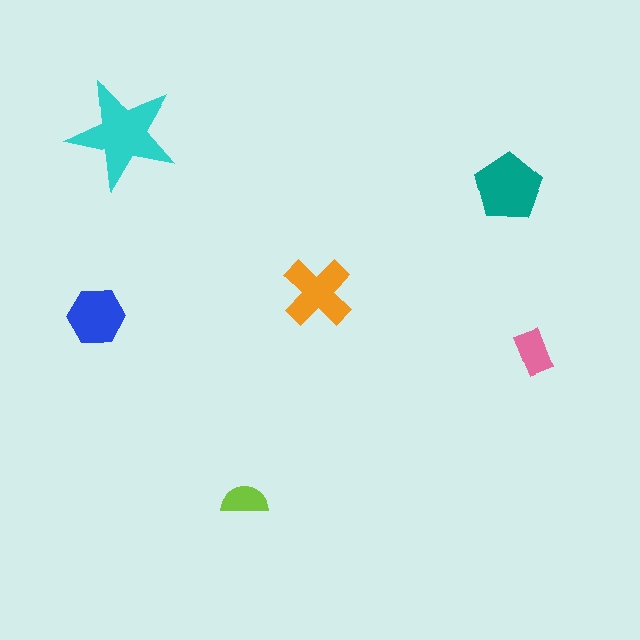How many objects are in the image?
There are 6 objects in the image.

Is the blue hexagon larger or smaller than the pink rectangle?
Larger.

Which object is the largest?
The cyan star.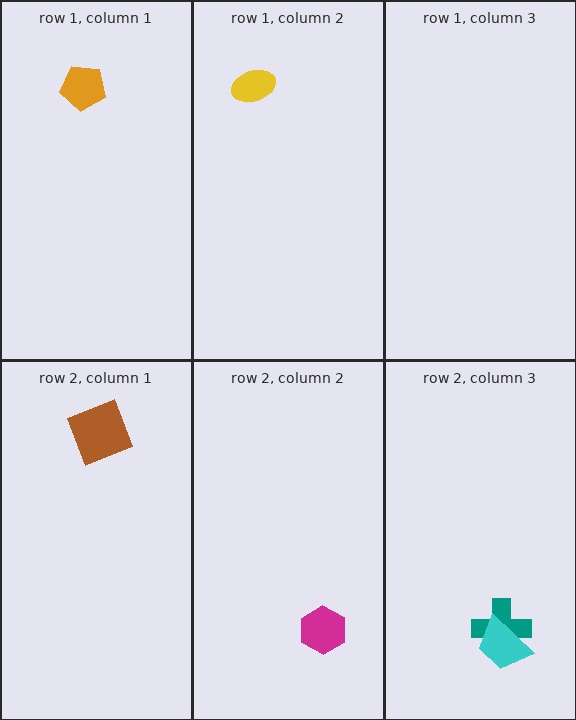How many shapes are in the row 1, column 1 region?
1.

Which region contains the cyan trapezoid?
The row 2, column 3 region.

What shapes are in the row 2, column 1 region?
The brown square.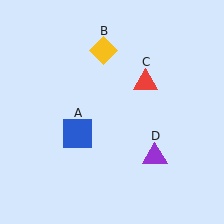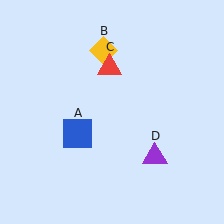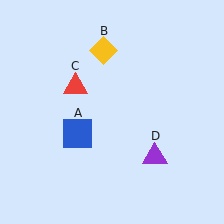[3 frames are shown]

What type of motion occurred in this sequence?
The red triangle (object C) rotated counterclockwise around the center of the scene.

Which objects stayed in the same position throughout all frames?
Blue square (object A) and yellow diamond (object B) and purple triangle (object D) remained stationary.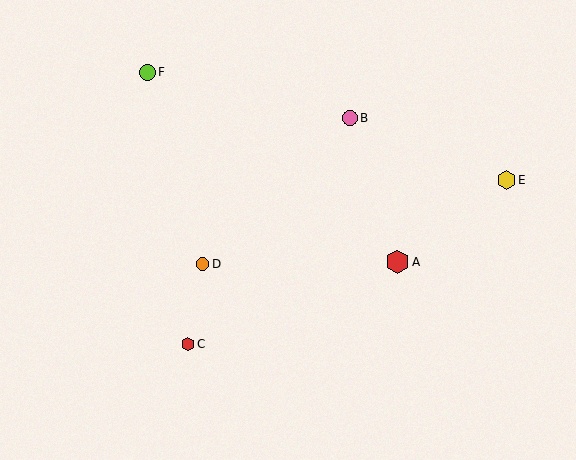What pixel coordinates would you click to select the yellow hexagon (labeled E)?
Click at (506, 180) to select the yellow hexagon E.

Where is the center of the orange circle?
The center of the orange circle is at (202, 264).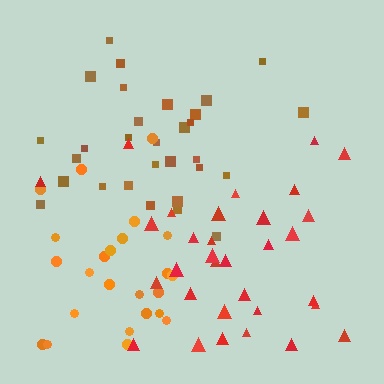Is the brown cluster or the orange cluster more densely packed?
Brown.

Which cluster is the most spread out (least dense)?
Red.